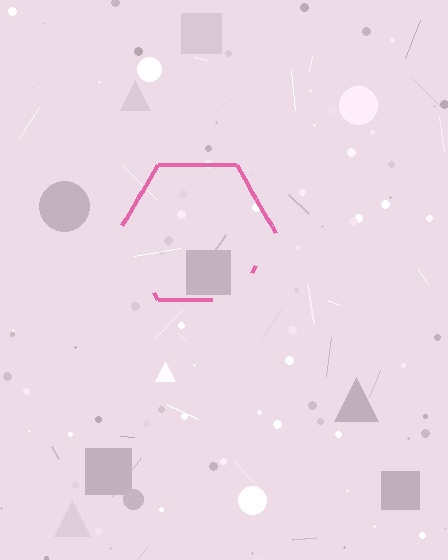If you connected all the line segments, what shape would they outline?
They would outline a hexagon.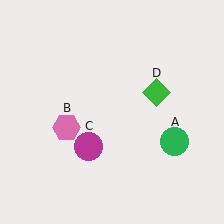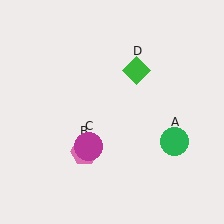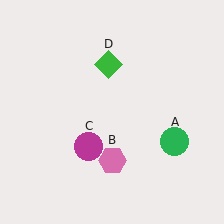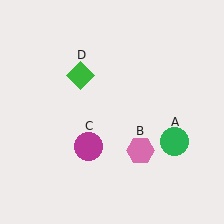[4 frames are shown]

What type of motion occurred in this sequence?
The pink hexagon (object B), green diamond (object D) rotated counterclockwise around the center of the scene.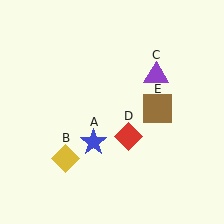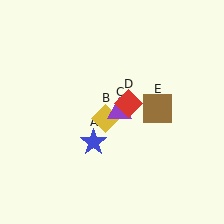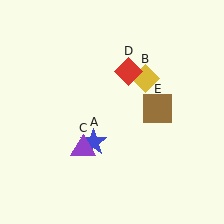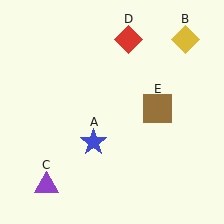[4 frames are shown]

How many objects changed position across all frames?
3 objects changed position: yellow diamond (object B), purple triangle (object C), red diamond (object D).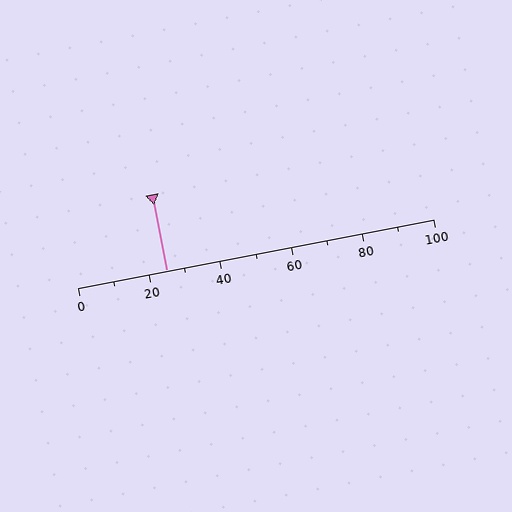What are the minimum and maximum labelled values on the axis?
The axis runs from 0 to 100.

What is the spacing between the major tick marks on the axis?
The major ticks are spaced 20 apart.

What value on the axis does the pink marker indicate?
The marker indicates approximately 25.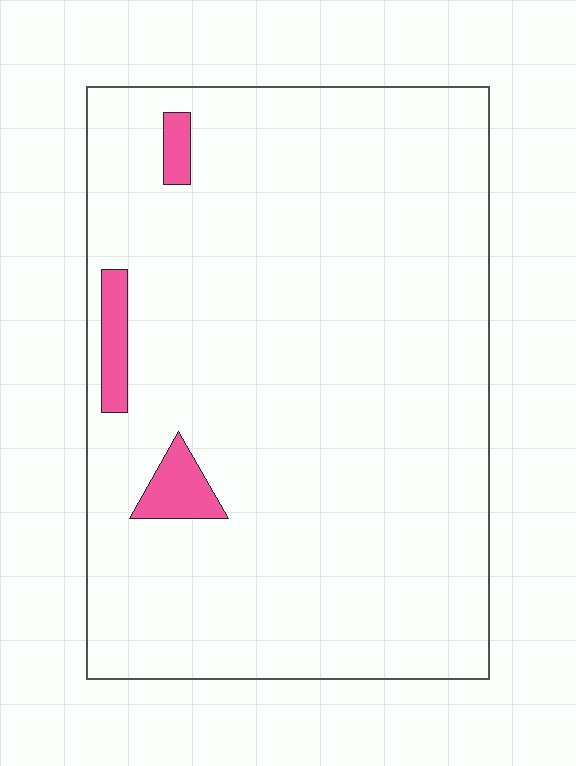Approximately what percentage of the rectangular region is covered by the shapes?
Approximately 5%.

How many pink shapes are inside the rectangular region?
3.